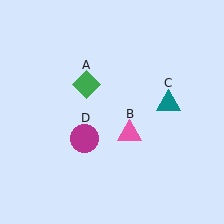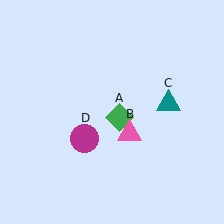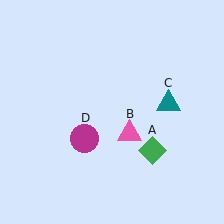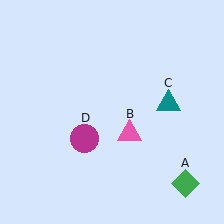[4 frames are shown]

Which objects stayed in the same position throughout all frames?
Pink triangle (object B) and teal triangle (object C) and magenta circle (object D) remained stationary.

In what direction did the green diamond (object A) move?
The green diamond (object A) moved down and to the right.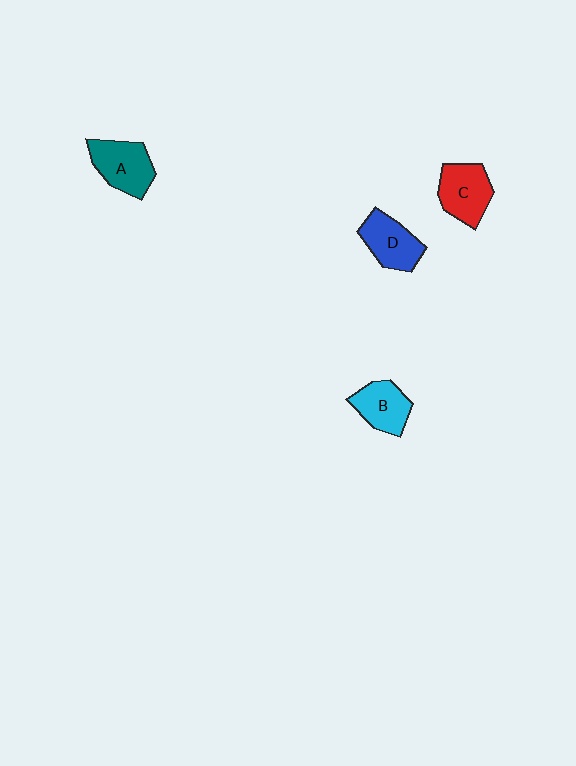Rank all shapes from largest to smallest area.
From largest to smallest: A (teal), C (red), D (blue), B (cyan).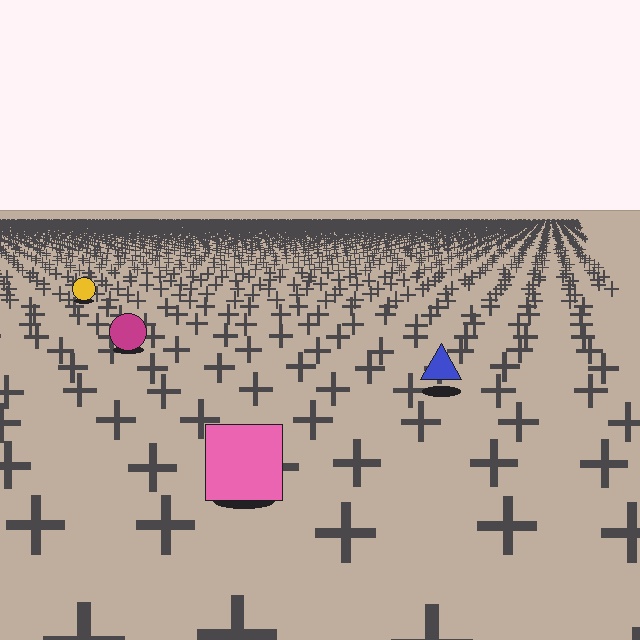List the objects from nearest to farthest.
From nearest to farthest: the pink square, the blue triangle, the magenta circle, the yellow circle.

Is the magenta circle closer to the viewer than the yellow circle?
Yes. The magenta circle is closer — you can tell from the texture gradient: the ground texture is coarser near it.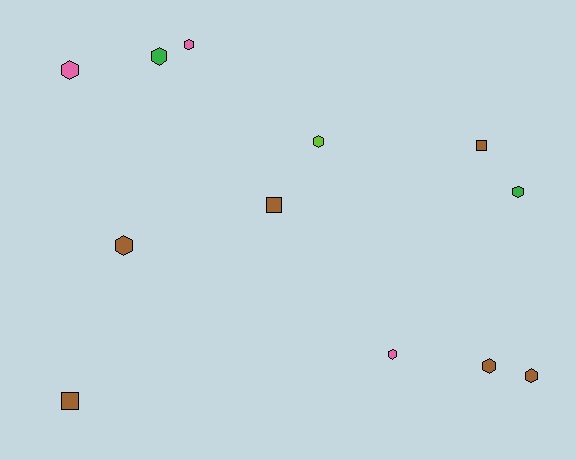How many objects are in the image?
There are 12 objects.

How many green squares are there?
There are no green squares.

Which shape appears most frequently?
Hexagon, with 9 objects.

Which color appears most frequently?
Brown, with 6 objects.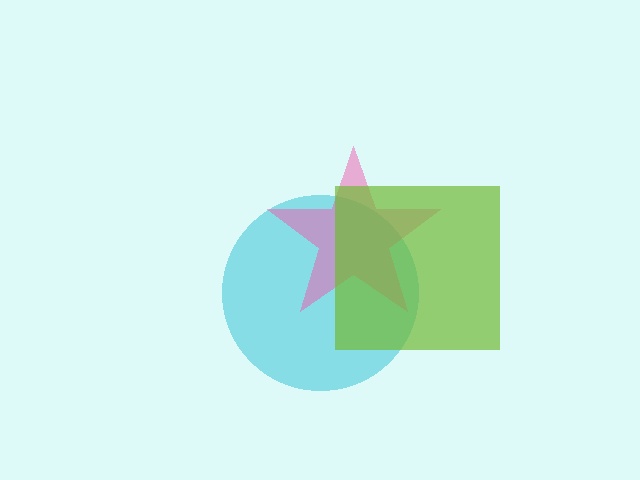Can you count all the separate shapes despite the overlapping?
Yes, there are 3 separate shapes.